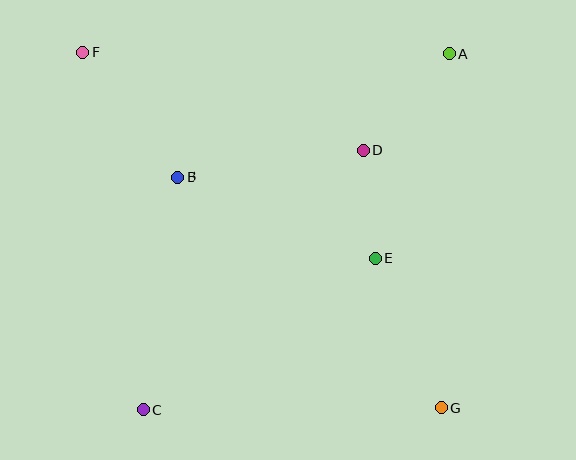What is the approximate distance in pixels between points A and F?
The distance between A and F is approximately 367 pixels.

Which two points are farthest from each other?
Points F and G are farthest from each other.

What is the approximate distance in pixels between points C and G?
The distance between C and G is approximately 298 pixels.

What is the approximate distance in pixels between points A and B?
The distance between A and B is approximately 299 pixels.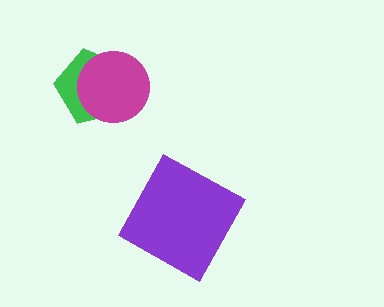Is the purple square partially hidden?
No, no other shape covers it.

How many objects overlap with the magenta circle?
1 object overlaps with the magenta circle.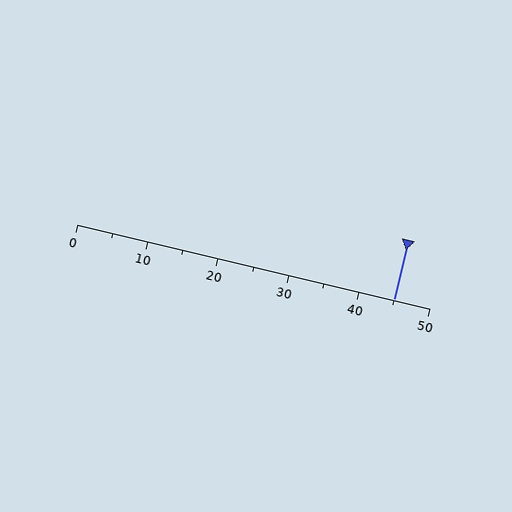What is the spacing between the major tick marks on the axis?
The major ticks are spaced 10 apart.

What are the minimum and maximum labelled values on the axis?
The axis runs from 0 to 50.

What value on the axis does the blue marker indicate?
The marker indicates approximately 45.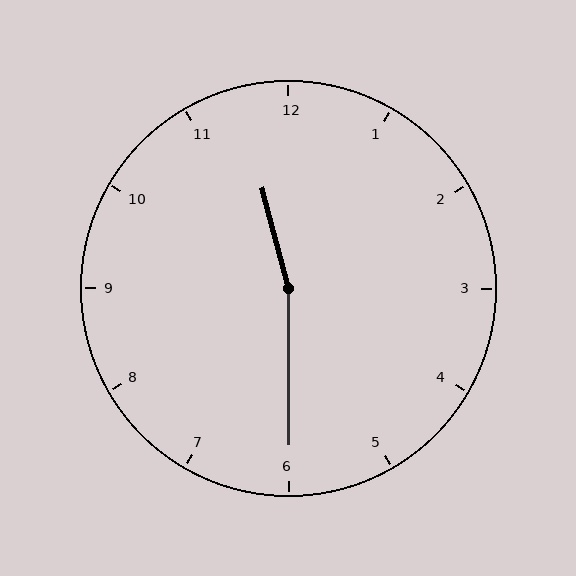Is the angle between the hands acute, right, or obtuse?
It is obtuse.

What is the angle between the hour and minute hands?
Approximately 165 degrees.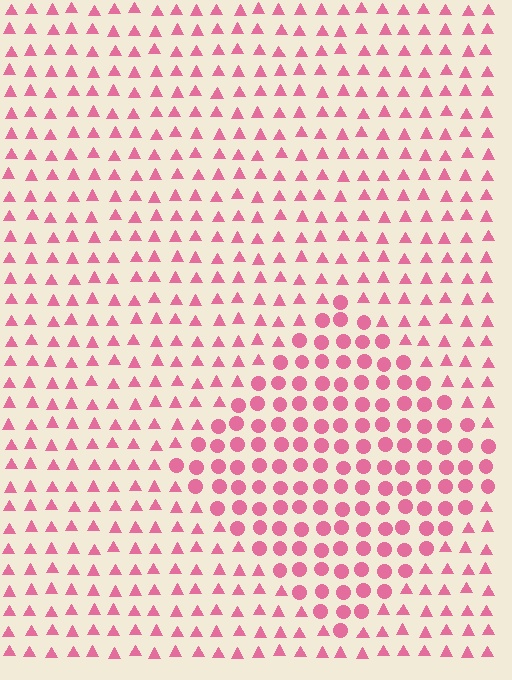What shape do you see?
I see a diamond.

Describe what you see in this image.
The image is filled with small pink elements arranged in a uniform grid. A diamond-shaped region contains circles, while the surrounding area contains triangles. The boundary is defined purely by the change in element shape.